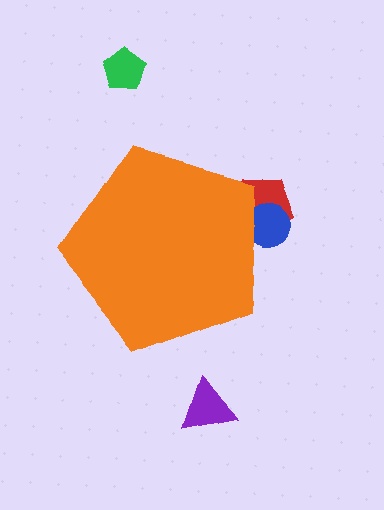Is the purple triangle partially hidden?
No, the purple triangle is fully visible.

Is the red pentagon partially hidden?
Yes, the red pentagon is partially hidden behind the orange pentagon.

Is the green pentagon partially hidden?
No, the green pentagon is fully visible.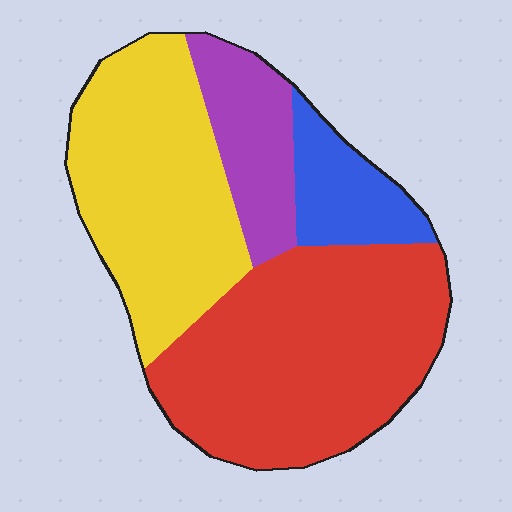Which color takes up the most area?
Red, at roughly 45%.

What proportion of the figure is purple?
Purple covers about 15% of the figure.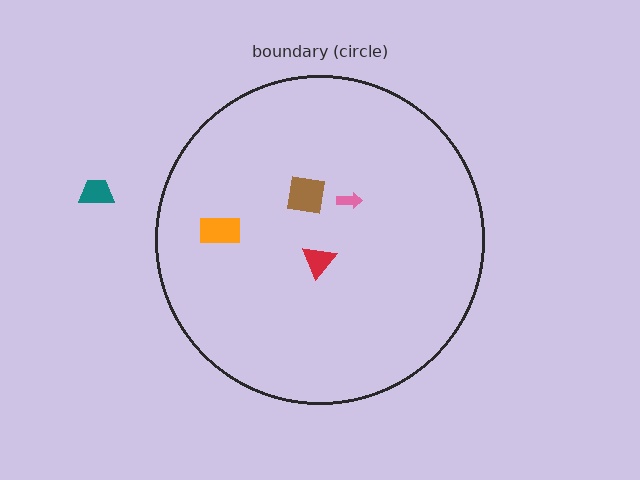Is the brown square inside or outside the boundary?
Inside.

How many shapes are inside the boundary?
4 inside, 1 outside.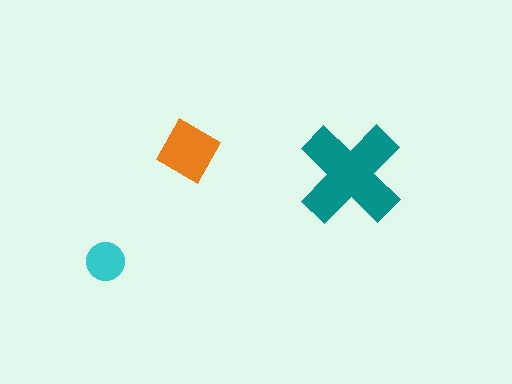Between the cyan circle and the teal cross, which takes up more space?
The teal cross.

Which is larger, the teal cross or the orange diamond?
The teal cross.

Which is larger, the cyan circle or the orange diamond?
The orange diamond.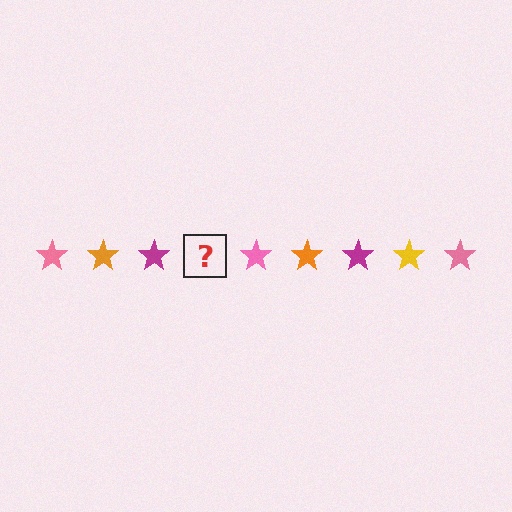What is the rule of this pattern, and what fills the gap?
The rule is that the pattern cycles through pink, orange, magenta, yellow stars. The gap should be filled with a yellow star.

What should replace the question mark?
The question mark should be replaced with a yellow star.